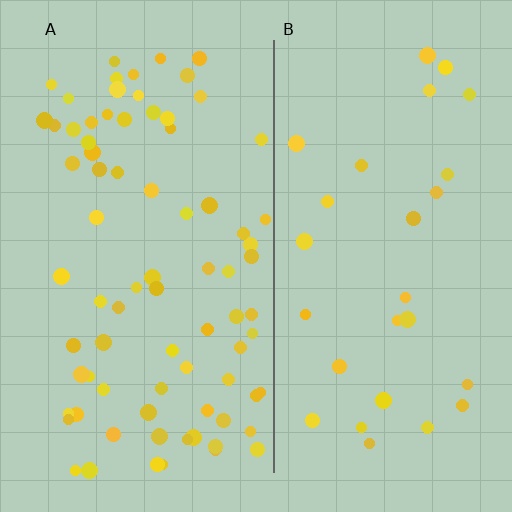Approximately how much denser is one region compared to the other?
Approximately 2.8× — region A over region B.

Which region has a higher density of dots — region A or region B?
A (the left).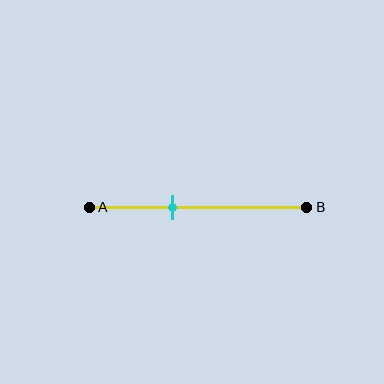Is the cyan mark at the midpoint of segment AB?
No, the mark is at about 40% from A, not at the 50% midpoint.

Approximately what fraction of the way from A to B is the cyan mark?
The cyan mark is approximately 40% of the way from A to B.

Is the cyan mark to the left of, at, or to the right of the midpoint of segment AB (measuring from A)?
The cyan mark is to the left of the midpoint of segment AB.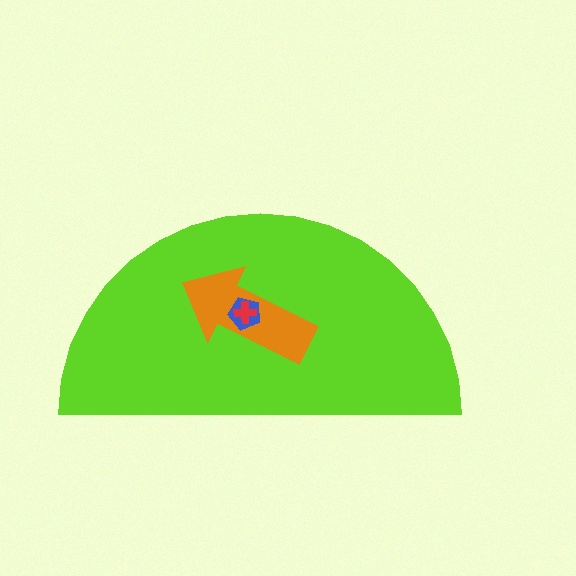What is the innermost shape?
The red cross.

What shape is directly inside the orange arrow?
The blue pentagon.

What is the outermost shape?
The lime semicircle.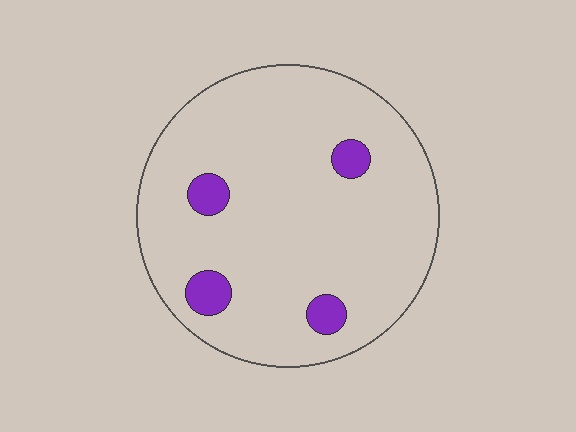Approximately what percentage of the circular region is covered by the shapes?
Approximately 10%.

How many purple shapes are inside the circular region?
4.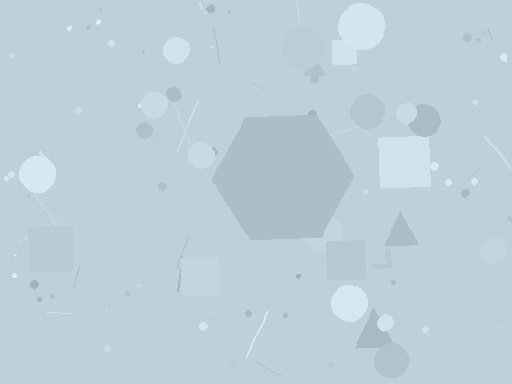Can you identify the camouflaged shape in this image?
The camouflaged shape is a hexagon.